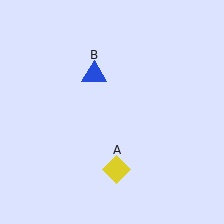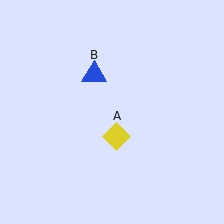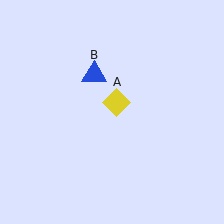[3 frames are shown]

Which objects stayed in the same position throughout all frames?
Blue triangle (object B) remained stationary.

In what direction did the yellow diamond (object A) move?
The yellow diamond (object A) moved up.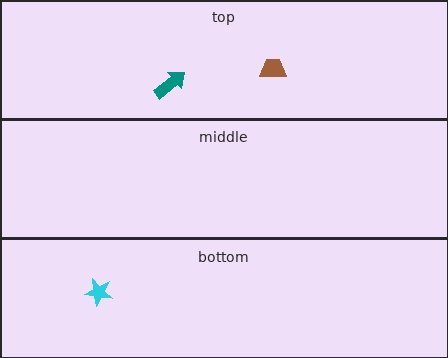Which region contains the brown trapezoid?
The top region.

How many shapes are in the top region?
2.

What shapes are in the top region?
The teal arrow, the brown trapezoid.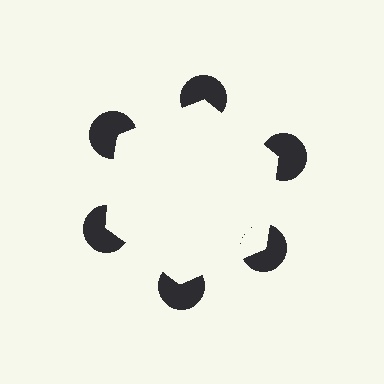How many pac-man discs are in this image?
There are 6 — one at each vertex of the illusory hexagon.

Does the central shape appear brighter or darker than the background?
It typically appears slightly brighter than the background, even though no actual brightness change is drawn.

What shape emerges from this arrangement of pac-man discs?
An illusory hexagon — its edges are inferred from the aligned wedge cuts in the pac-man discs, not physically drawn.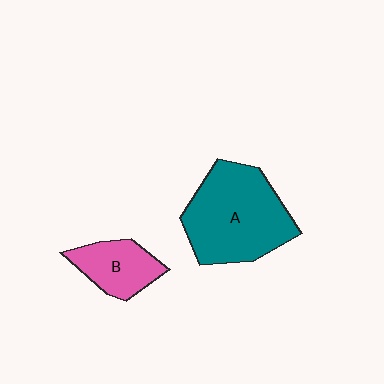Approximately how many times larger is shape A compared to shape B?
Approximately 2.2 times.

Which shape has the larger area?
Shape A (teal).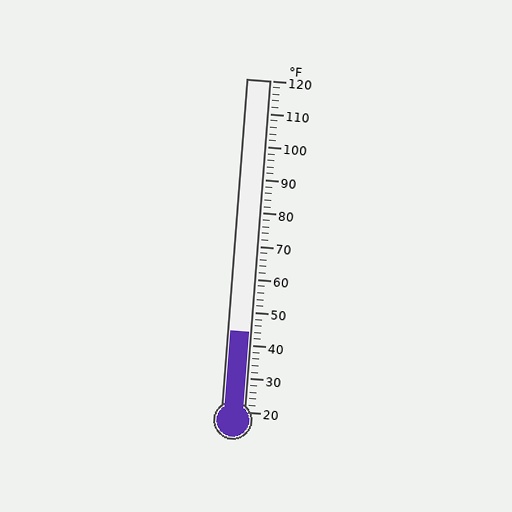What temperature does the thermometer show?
The thermometer shows approximately 44°F.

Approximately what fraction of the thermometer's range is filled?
The thermometer is filled to approximately 25% of its range.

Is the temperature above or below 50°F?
The temperature is below 50°F.